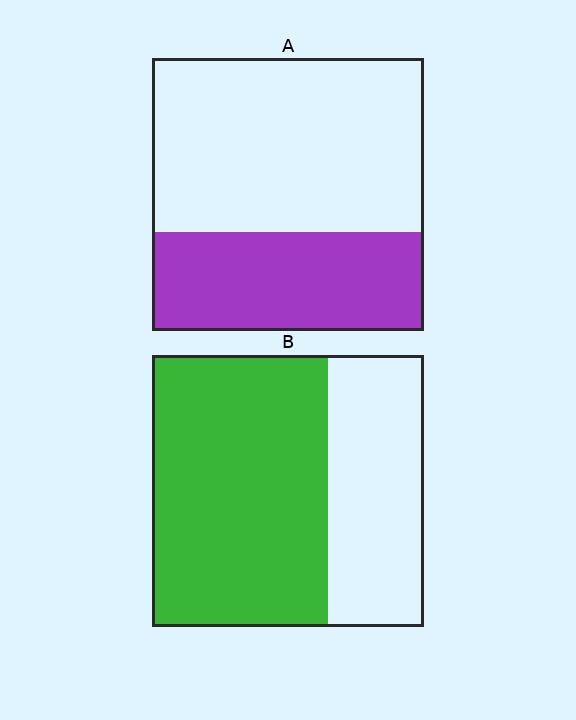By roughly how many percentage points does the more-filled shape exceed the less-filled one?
By roughly 30 percentage points (B over A).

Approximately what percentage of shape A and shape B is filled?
A is approximately 35% and B is approximately 65%.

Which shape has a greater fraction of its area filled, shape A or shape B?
Shape B.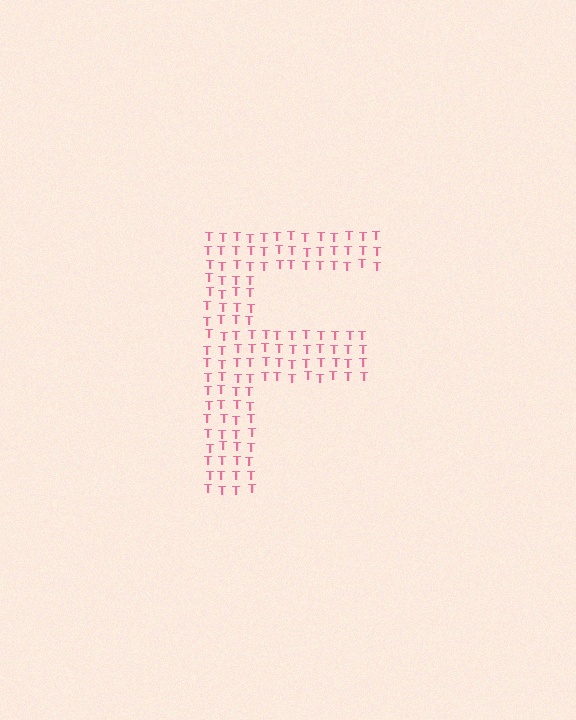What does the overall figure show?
The overall figure shows the letter F.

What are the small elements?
The small elements are letter T's.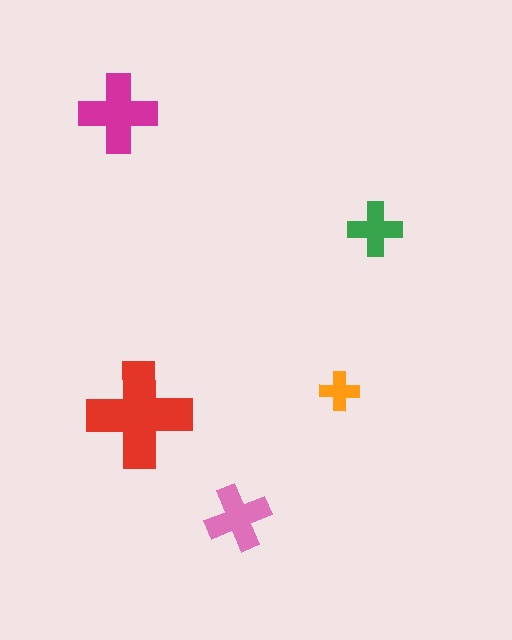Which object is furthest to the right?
The green cross is rightmost.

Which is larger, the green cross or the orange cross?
The green one.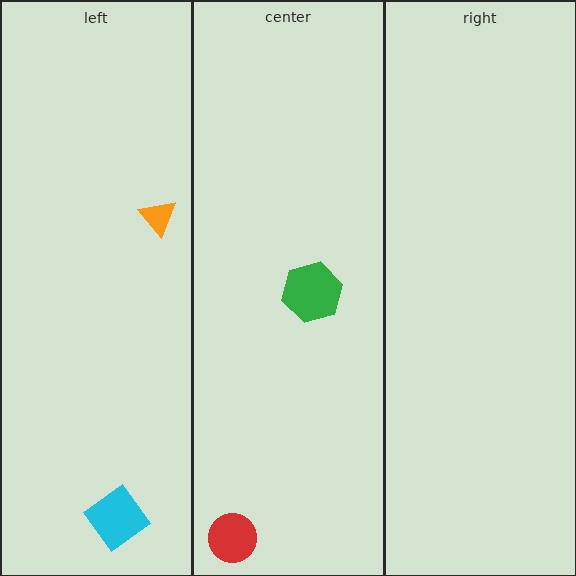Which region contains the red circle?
The center region.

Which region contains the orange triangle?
The left region.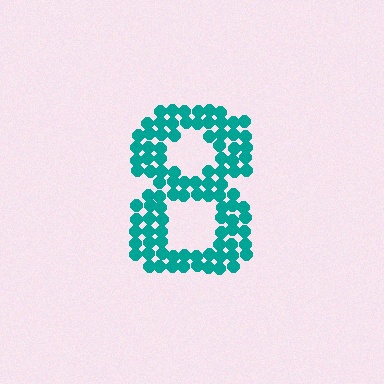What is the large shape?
The large shape is the digit 8.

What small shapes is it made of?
It is made of small circles.